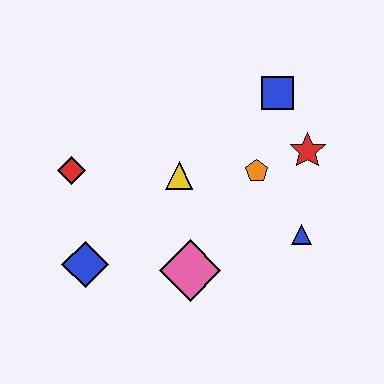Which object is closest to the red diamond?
The blue diamond is closest to the red diamond.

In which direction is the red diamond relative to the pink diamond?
The red diamond is to the left of the pink diamond.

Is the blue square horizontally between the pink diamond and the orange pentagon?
No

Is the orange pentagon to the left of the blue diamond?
No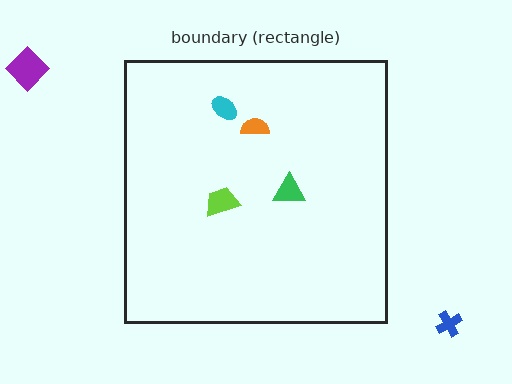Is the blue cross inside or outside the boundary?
Outside.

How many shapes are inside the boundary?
4 inside, 2 outside.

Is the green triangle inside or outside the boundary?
Inside.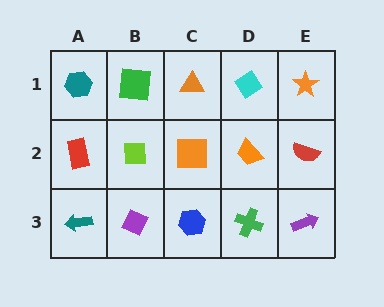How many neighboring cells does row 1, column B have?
3.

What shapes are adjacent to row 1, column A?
A red rectangle (row 2, column A), a green square (row 1, column B).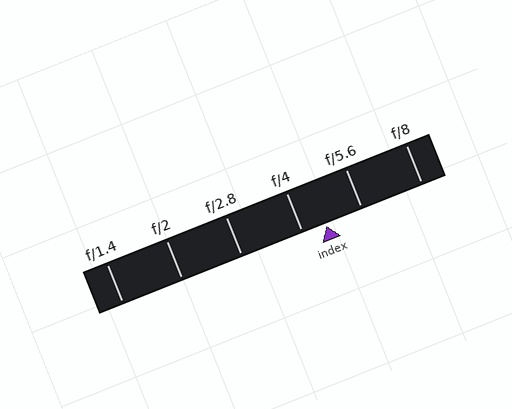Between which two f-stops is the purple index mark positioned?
The index mark is between f/4 and f/5.6.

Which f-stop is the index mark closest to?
The index mark is closest to f/4.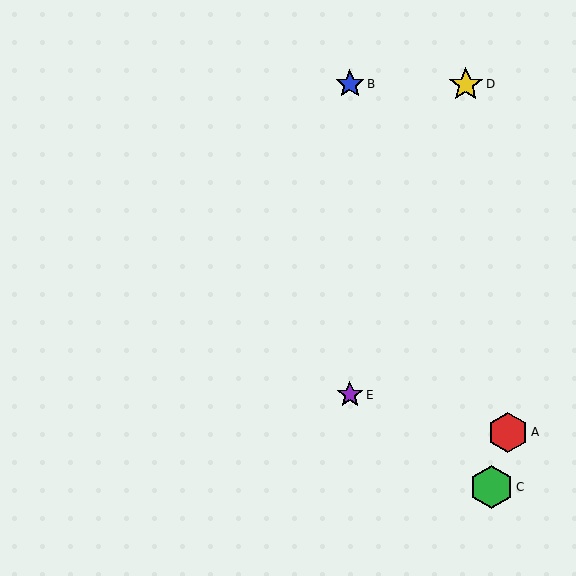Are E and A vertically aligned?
No, E is at x≈350 and A is at x≈508.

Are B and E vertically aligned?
Yes, both are at x≈350.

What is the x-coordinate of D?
Object D is at x≈466.